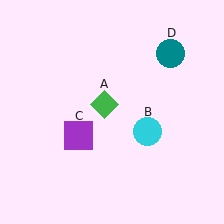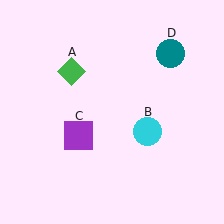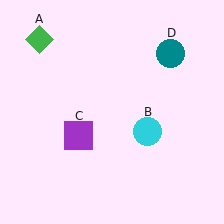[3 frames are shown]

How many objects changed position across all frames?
1 object changed position: green diamond (object A).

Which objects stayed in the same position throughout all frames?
Cyan circle (object B) and purple square (object C) and teal circle (object D) remained stationary.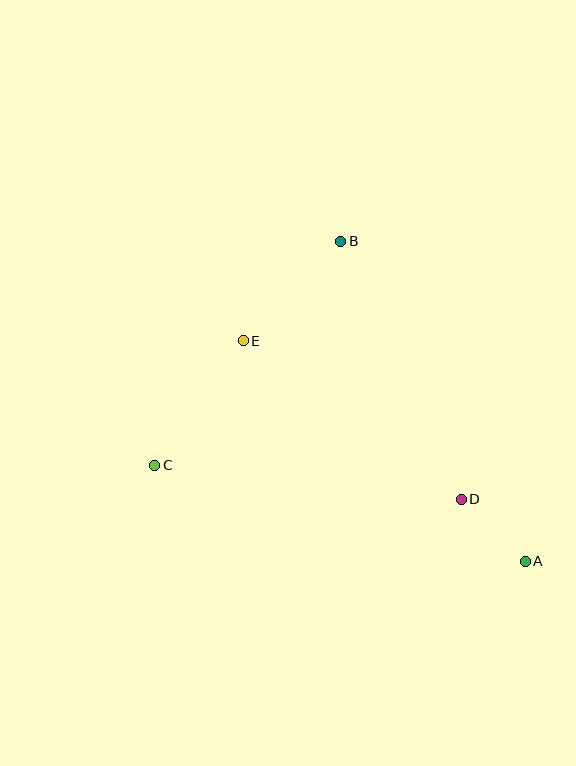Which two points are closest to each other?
Points A and D are closest to each other.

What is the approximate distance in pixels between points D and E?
The distance between D and E is approximately 270 pixels.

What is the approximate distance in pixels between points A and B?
The distance between A and B is approximately 369 pixels.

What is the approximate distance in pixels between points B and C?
The distance between B and C is approximately 291 pixels.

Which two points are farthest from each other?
Points A and C are farthest from each other.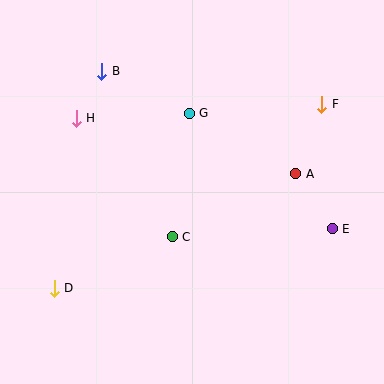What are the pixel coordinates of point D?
Point D is at (54, 288).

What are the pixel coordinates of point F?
Point F is at (322, 104).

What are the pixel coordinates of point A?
Point A is at (296, 174).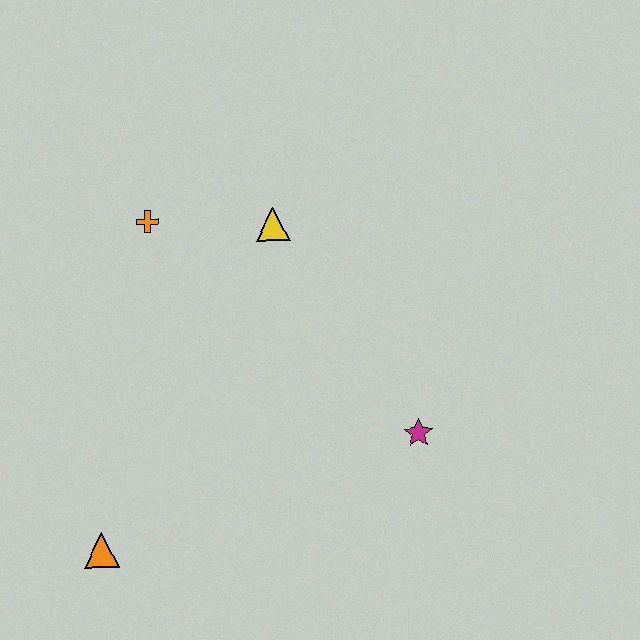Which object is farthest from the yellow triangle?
The orange triangle is farthest from the yellow triangle.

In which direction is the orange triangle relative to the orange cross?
The orange triangle is below the orange cross.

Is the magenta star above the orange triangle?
Yes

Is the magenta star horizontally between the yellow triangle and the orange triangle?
No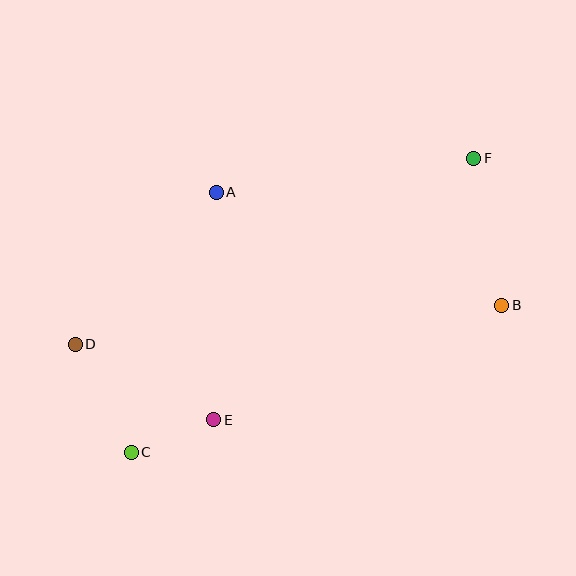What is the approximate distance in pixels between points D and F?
The distance between D and F is approximately 440 pixels.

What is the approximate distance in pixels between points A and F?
The distance between A and F is approximately 260 pixels.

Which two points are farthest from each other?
Points C and F are farthest from each other.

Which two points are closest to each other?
Points C and E are closest to each other.